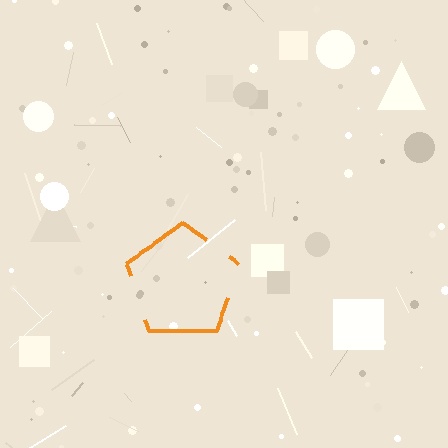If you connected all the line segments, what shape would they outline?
They would outline a pentagon.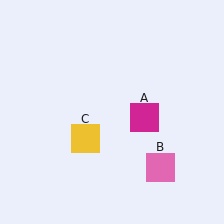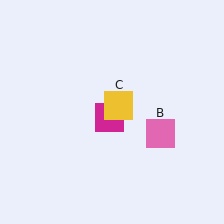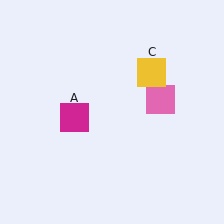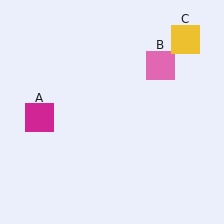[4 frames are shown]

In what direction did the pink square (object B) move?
The pink square (object B) moved up.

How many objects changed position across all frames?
3 objects changed position: magenta square (object A), pink square (object B), yellow square (object C).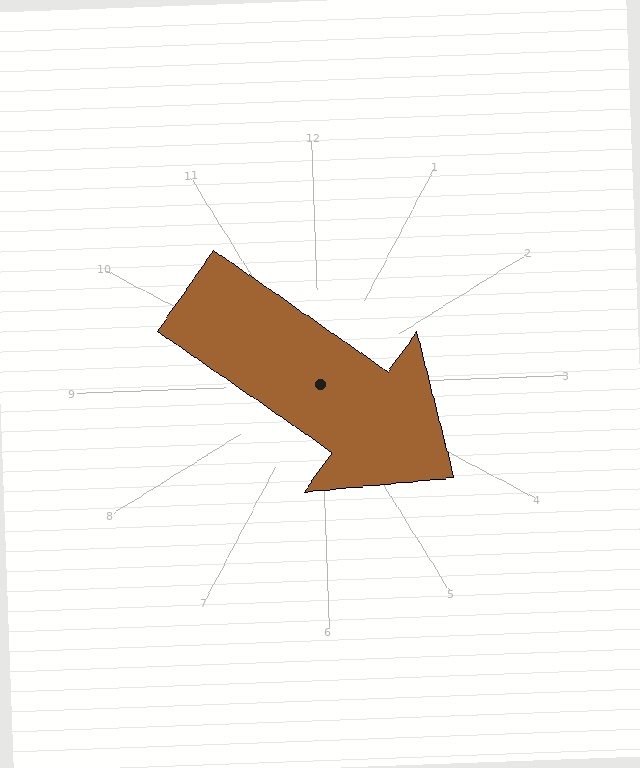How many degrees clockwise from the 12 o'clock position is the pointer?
Approximately 127 degrees.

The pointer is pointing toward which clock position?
Roughly 4 o'clock.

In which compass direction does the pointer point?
Southeast.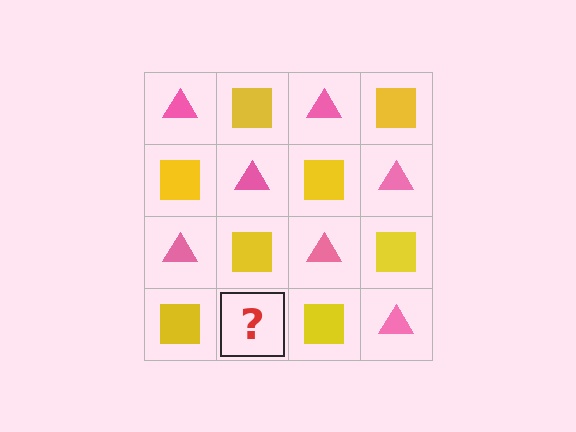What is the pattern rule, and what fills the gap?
The rule is that it alternates pink triangle and yellow square in a checkerboard pattern. The gap should be filled with a pink triangle.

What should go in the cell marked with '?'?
The missing cell should contain a pink triangle.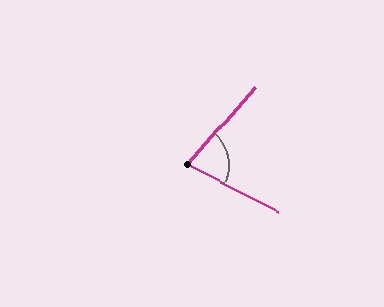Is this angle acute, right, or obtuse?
It is acute.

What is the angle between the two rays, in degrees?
Approximately 76 degrees.